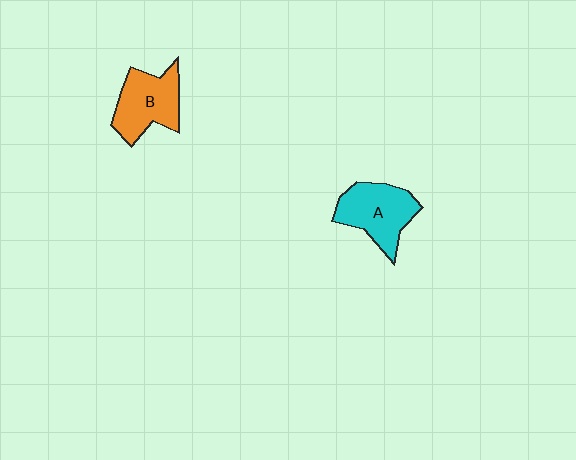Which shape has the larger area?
Shape A (cyan).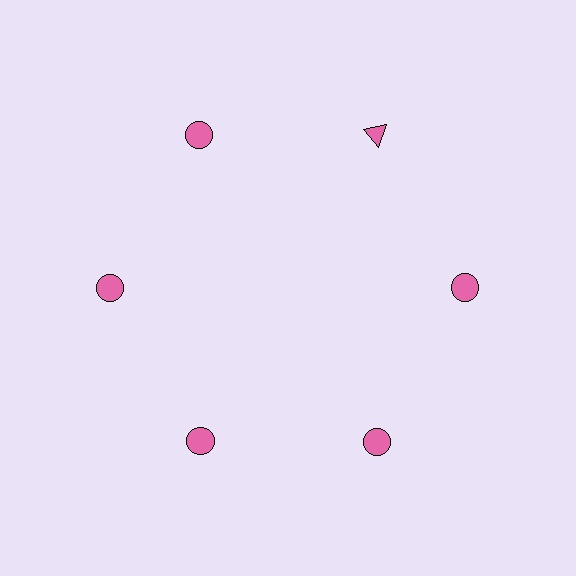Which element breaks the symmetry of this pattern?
The pink triangle at roughly the 1 o'clock position breaks the symmetry. All other shapes are pink circles.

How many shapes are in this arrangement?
There are 6 shapes arranged in a ring pattern.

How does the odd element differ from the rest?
It has a different shape: triangle instead of circle.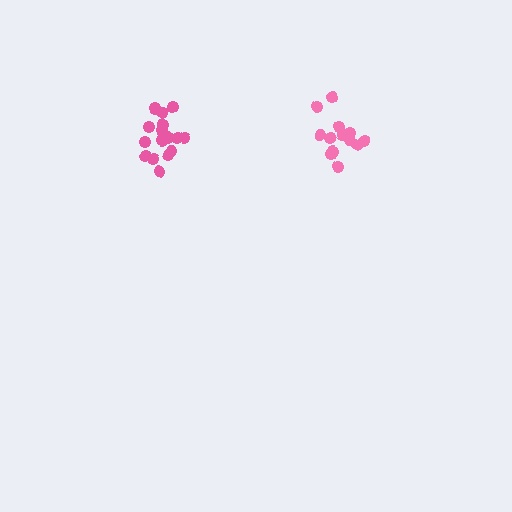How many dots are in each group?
Group 1: 13 dots, Group 2: 19 dots (32 total).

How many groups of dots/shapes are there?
There are 2 groups.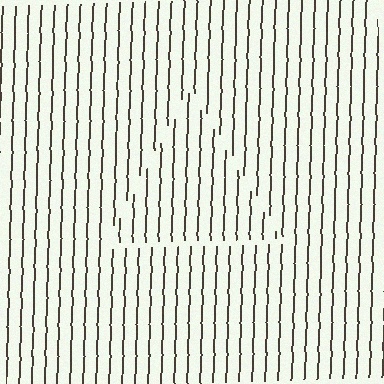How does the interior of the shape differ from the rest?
The interior of the shape contains the same grating, shifted by half a period — the contour is defined by the phase discontinuity where line-ends from the inner and outer gratings abut.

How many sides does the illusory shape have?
3 sides — the line-ends trace a triangle.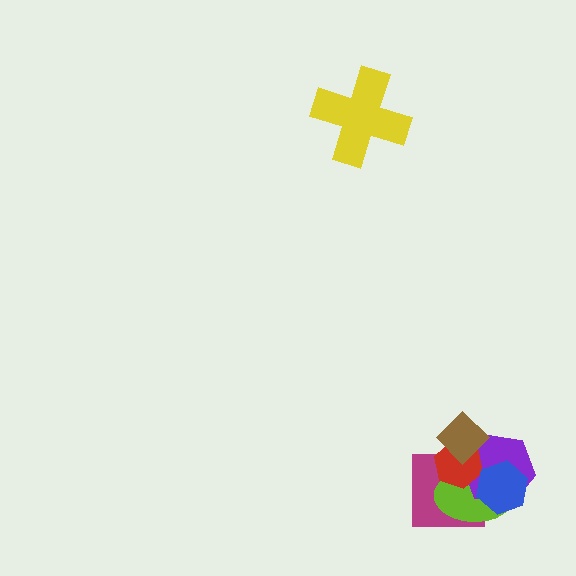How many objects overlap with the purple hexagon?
5 objects overlap with the purple hexagon.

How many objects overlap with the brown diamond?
4 objects overlap with the brown diamond.